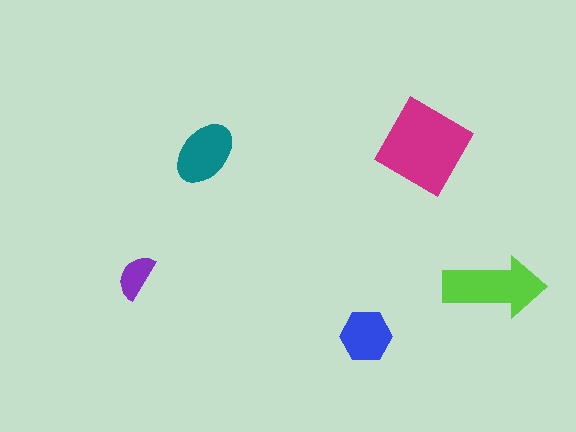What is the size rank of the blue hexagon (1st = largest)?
4th.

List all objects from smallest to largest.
The purple semicircle, the blue hexagon, the teal ellipse, the lime arrow, the magenta diamond.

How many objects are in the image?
There are 5 objects in the image.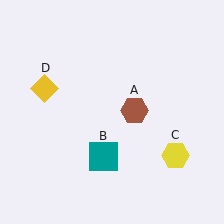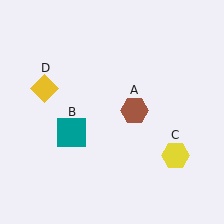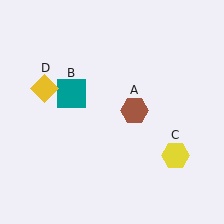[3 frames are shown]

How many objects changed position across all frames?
1 object changed position: teal square (object B).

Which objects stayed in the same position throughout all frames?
Brown hexagon (object A) and yellow hexagon (object C) and yellow diamond (object D) remained stationary.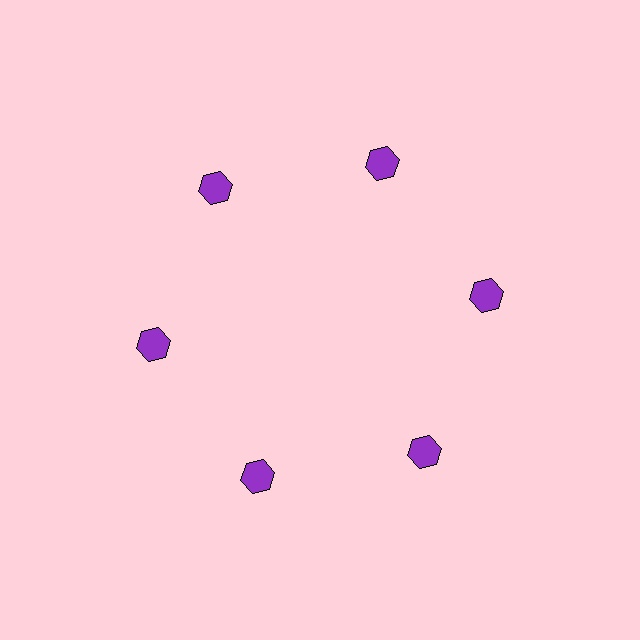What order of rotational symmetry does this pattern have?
This pattern has 6-fold rotational symmetry.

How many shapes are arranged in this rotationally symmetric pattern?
There are 6 shapes, arranged in 6 groups of 1.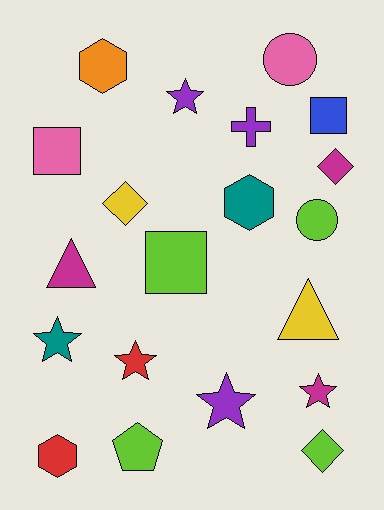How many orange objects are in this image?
There is 1 orange object.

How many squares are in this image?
There are 3 squares.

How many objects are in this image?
There are 20 objects.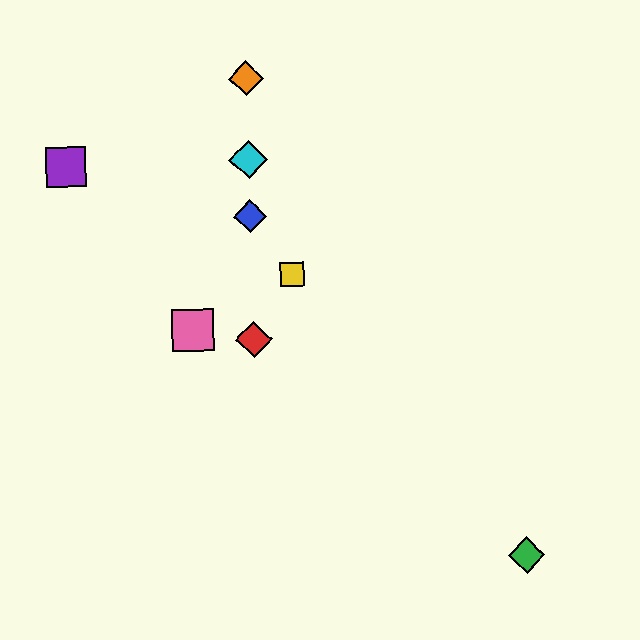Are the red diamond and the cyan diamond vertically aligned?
Yes, both are at x≈254.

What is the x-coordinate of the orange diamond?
The orange diamond is at x≈246.